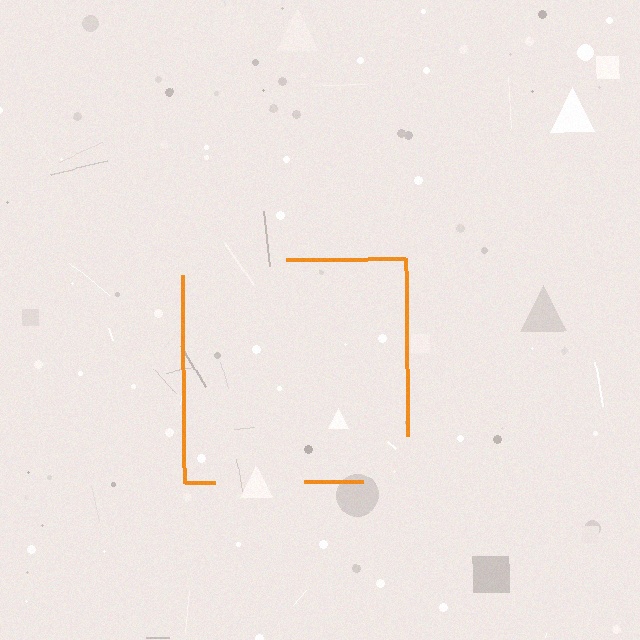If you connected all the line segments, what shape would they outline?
They would outline a square.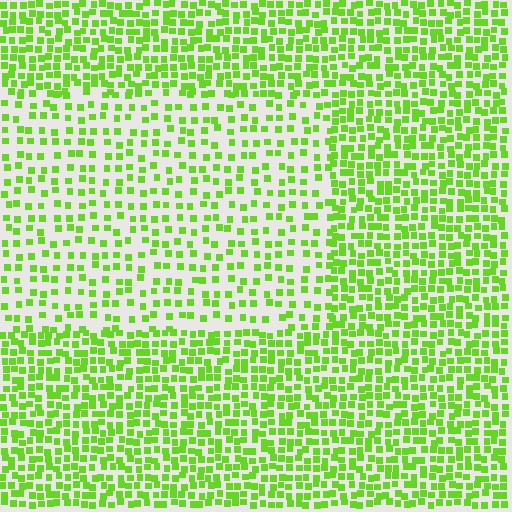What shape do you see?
I see a rectangle.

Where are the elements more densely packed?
The elements are more densely packed outside the rectangle boundary.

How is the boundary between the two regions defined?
The boundary is defined by a change in element density (approximately 1.9x ratio). All elements are the same color, size, and shape.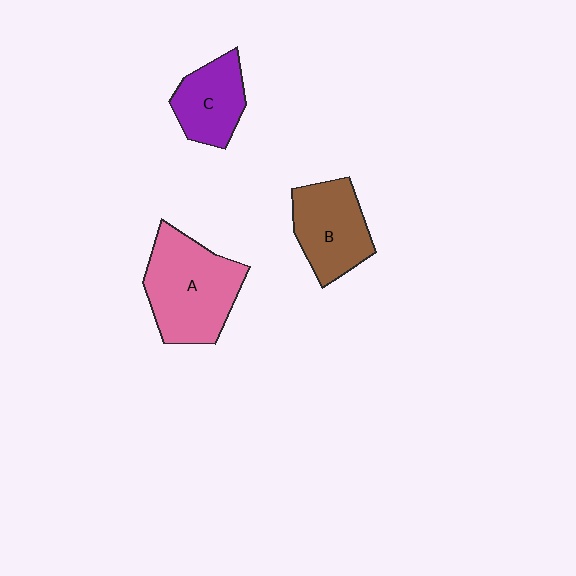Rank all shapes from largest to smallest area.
From largest to smallest: A (pink), B (brown), C (purple).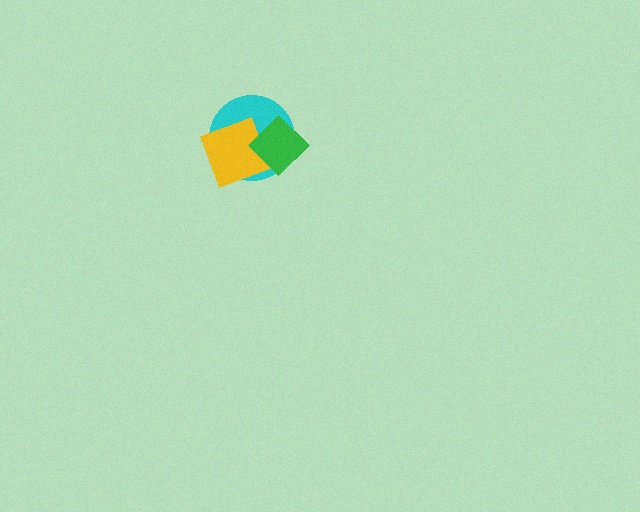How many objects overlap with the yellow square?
2 objects overlap with the yellow square.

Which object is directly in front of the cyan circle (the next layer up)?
The yellow square is directly in front of the cyan circle.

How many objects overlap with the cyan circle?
2 objects overlap with the cyan circle.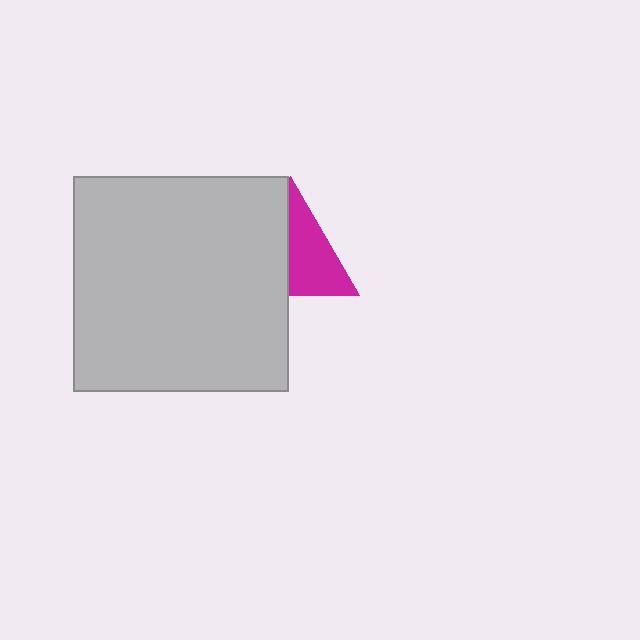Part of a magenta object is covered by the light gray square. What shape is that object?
It is a triangle.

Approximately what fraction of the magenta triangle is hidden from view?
Roughly 49% of the magenta triangle is hidden behind the light gray square.